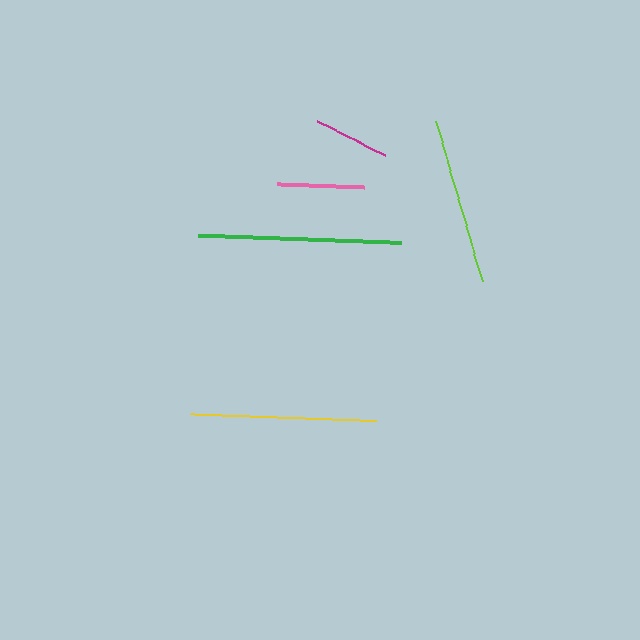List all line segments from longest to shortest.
From longest to shortest: green, yellow, lime, pink, magenta.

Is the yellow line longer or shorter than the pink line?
The yellow line is longer than the pink line.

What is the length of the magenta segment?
The magenta segment is approximately 76 pixels long.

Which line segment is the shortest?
The magenta line is the shortest at approximately 76 pixels.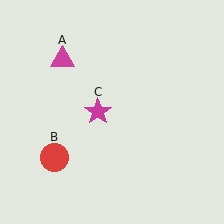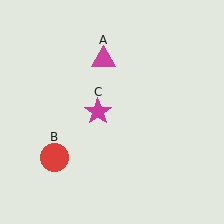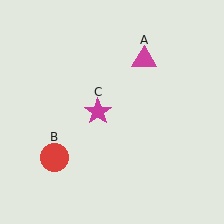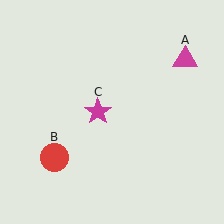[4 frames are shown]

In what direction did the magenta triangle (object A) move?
The magenta triangle (object A) moved right.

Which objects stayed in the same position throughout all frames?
Red circle (object B) and magenta star (object C) remained stationary.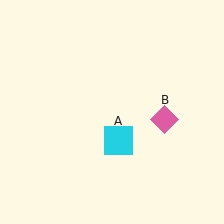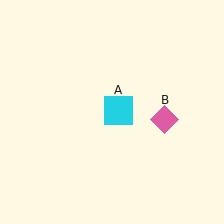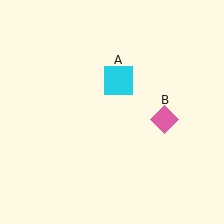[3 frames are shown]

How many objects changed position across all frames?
1 object changed position: cyan square (object A).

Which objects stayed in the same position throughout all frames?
Pink diamond (object B) remained stationary.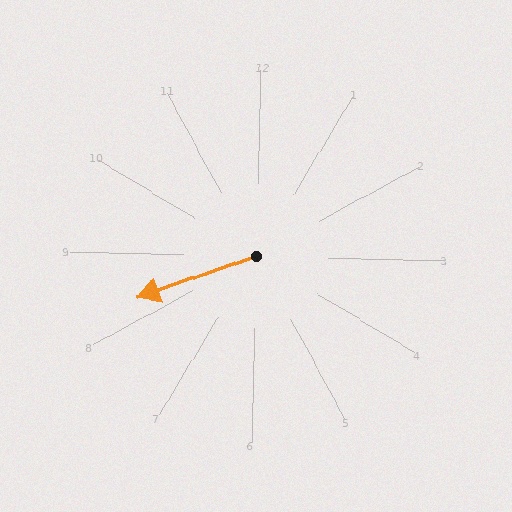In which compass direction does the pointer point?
West.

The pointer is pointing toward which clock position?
Roughly 8 o'clock.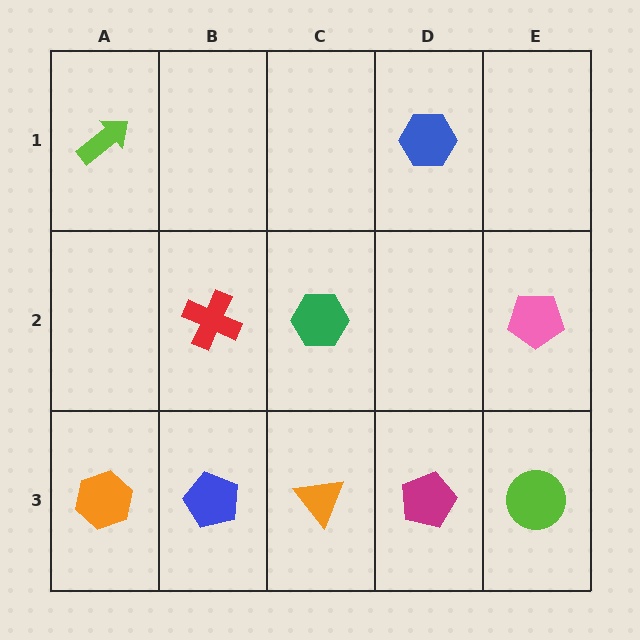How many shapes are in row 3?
5 shapes.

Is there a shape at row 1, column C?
No, that cell is empty.